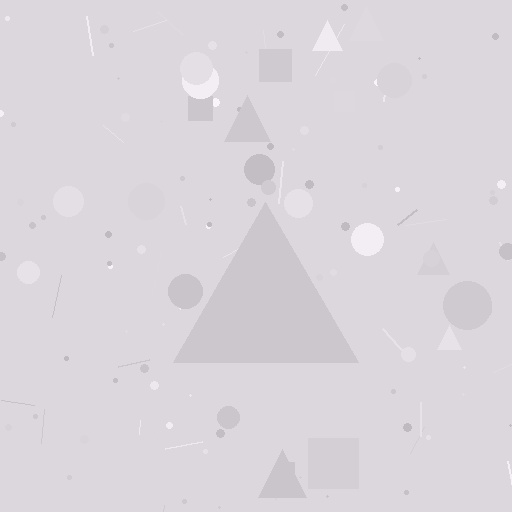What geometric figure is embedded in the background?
A triangle is embedded in the background.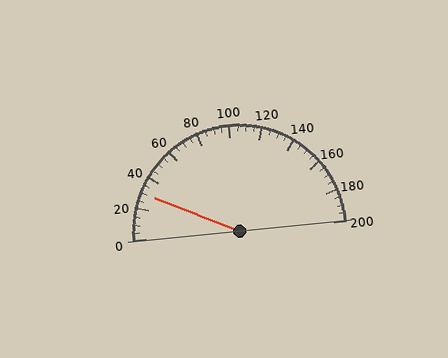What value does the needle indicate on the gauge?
The needle indicates approximately 30.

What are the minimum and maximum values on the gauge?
The gauge ranges from 0 to 200.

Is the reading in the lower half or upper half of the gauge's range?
The reading is in the lower half of the range (0 to 200).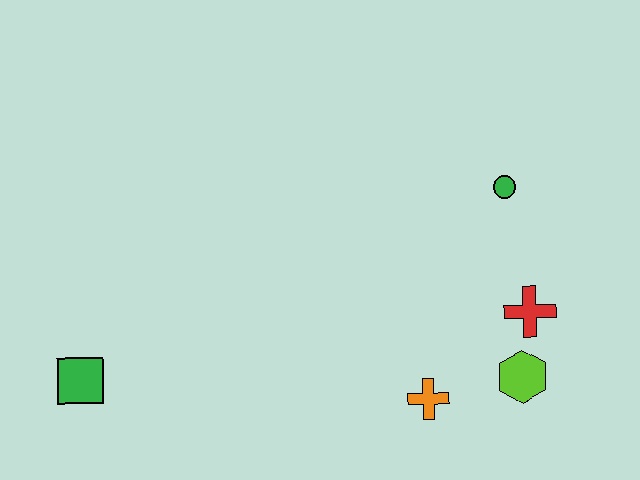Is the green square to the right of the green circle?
No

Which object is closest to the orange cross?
The lime hexagon is closest to the orange cross.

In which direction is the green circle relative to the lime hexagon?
The green circle is above the lime hexagon.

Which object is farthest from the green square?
The green circle is farthest from the green square.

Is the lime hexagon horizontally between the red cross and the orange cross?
Yes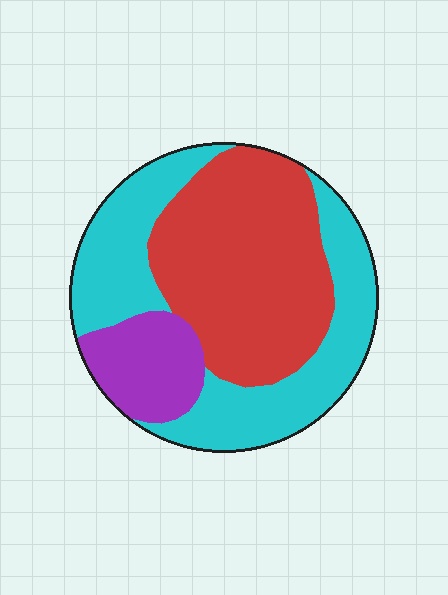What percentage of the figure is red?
Red takes up about two fifths (2/5) of the figure.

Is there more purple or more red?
Red.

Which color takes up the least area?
Purple, at roughly 15%.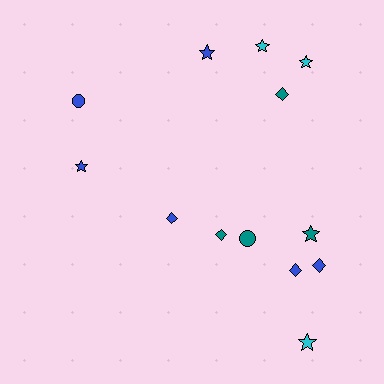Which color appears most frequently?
Blue, with 6 objects.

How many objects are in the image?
There are 13 objects.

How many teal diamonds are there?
There are 2 teal diamonds.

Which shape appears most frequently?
Star, with 6 objects.